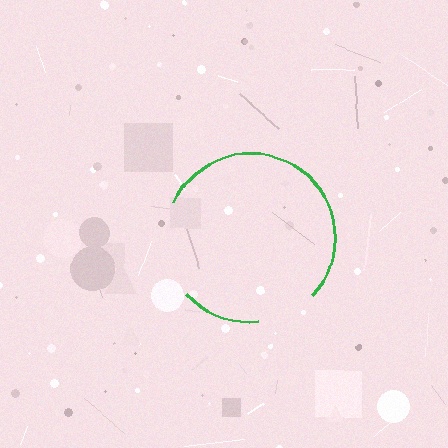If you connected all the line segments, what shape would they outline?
They would outline a circle.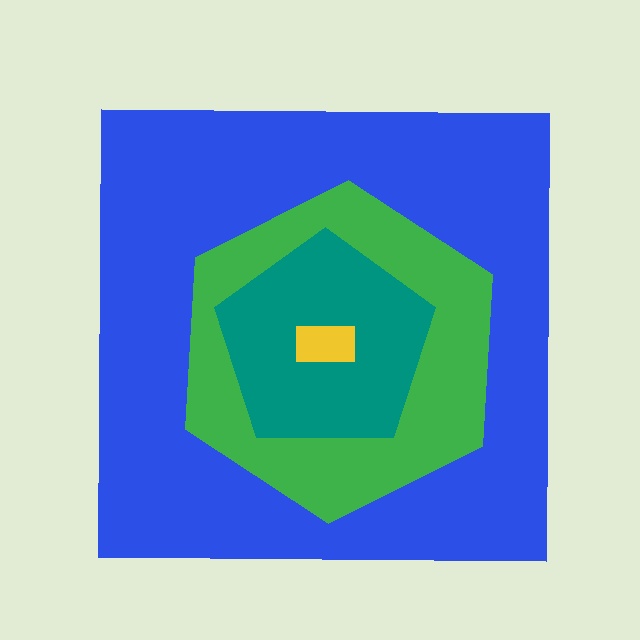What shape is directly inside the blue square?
The green hexagon.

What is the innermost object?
The yellow rectangle.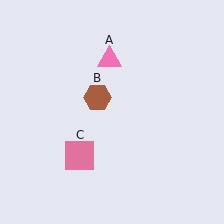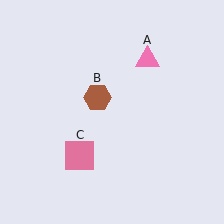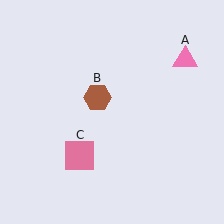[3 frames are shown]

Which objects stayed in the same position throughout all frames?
Brown hexagon (object B) and pink square (object C) remained stationary.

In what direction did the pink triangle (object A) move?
The pink triangle (object A) moved right.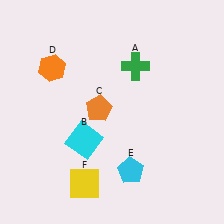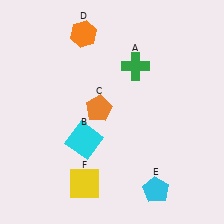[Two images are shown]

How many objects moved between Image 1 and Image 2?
2 objects moved between the two images.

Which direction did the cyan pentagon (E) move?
The cyan pentagon (E) moved right.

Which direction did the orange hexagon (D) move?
The orange hexagon (D) moved up.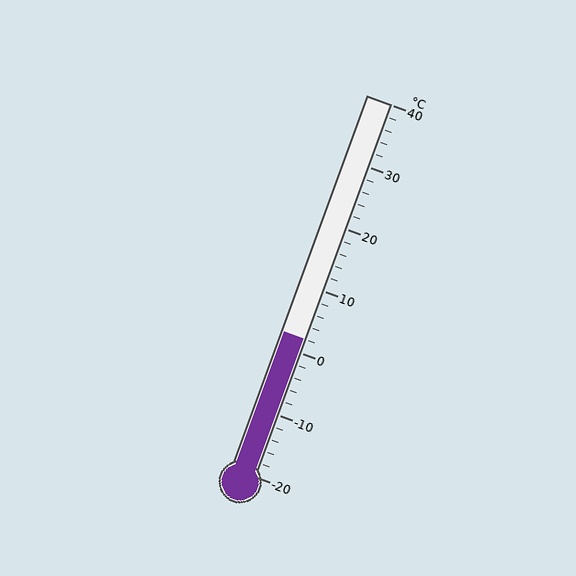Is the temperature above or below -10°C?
The temperature is above -10°C.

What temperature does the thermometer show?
The thermometer shows approximately 2°C.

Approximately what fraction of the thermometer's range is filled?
The thermometer is filled to approximately 35% of its range.